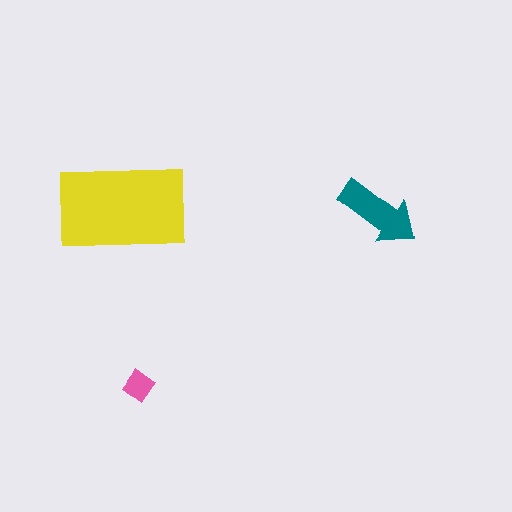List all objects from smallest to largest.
The pink diamond, the teal arrow, the yellow rectangle.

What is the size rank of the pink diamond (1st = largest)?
3rd.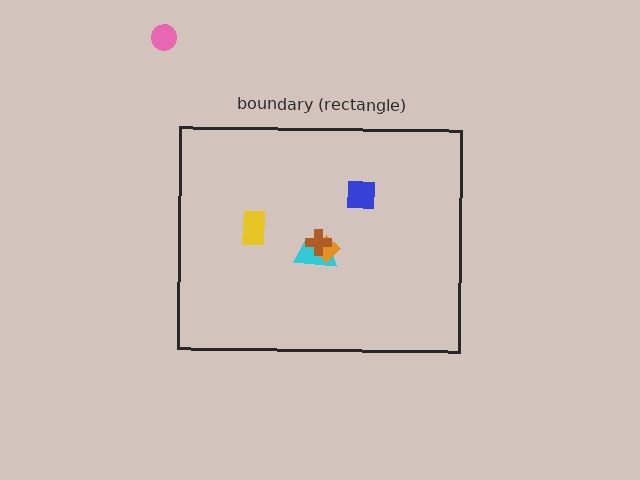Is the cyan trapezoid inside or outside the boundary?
Inside.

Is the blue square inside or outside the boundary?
Inside.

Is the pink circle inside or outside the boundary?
Outside.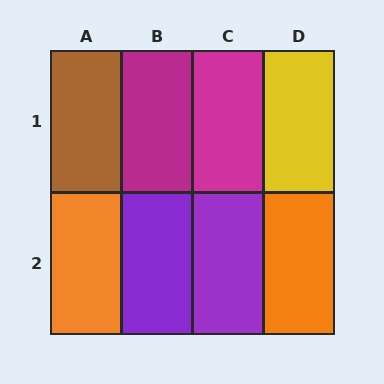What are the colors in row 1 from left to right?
Brown, magenta, magenta, yellow.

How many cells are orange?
2 cells are orange.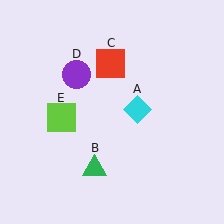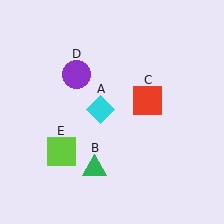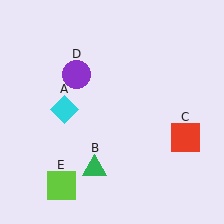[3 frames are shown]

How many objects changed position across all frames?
3 objects changed position: cyan diamond (object A), red square (object C), lime square (object E).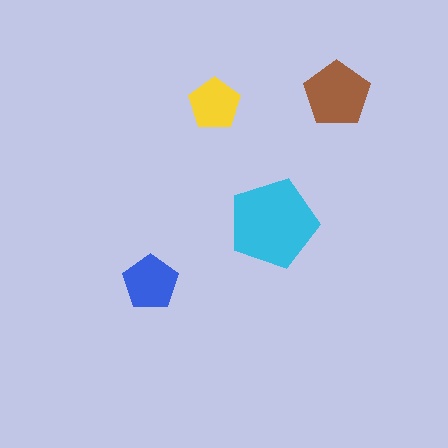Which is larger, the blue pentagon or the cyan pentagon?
The cyan one.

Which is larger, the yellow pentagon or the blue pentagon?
The blue one.